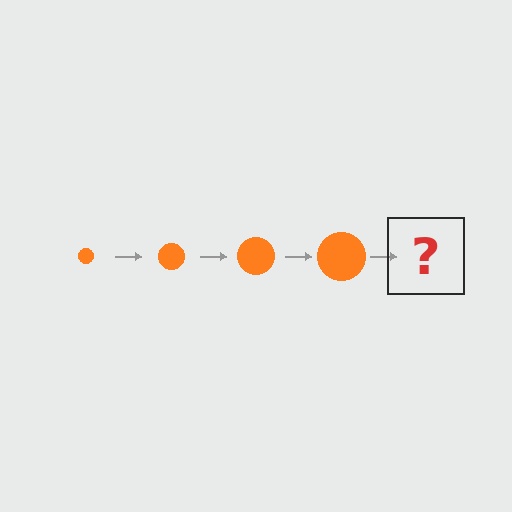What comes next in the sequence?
The next element should be an orange circle, larger than the previous one.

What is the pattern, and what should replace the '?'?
The pattern is that the circle gets progressively larger each step. The '?' should be an orange circle, larger than the previous one.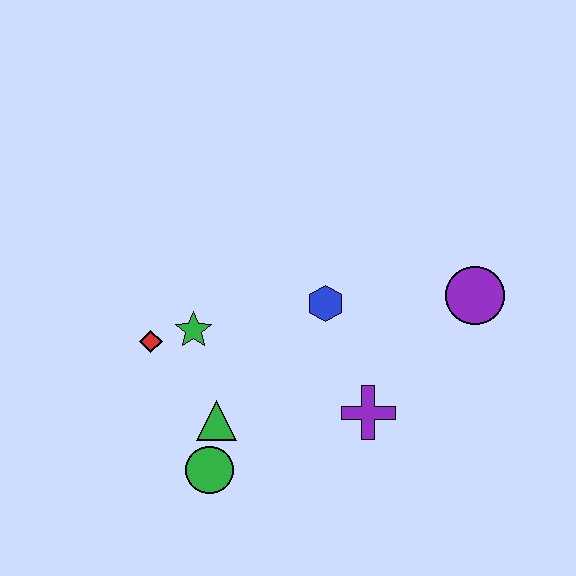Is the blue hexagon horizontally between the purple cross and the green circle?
Yes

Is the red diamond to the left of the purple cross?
Yes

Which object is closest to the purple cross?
The blue hexagon is closest to the purple cross.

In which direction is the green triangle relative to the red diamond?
The green triangle is below the red diamond.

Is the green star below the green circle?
No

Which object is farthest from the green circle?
The purple circle is farthest from the green circle.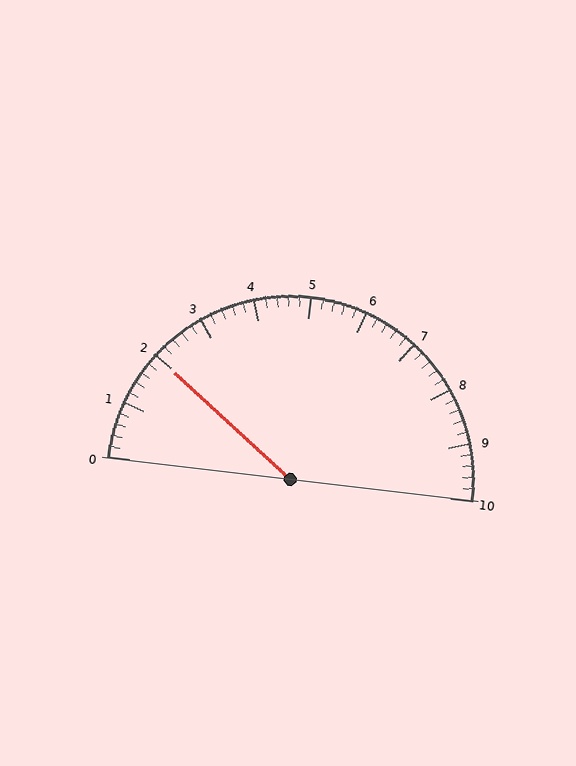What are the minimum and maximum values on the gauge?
The gauge ranges from 0 to 10.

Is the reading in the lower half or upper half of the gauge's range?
The reading is in the lower half of the range (0 to 10).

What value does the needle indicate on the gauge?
The needle indicates approximately 2.0.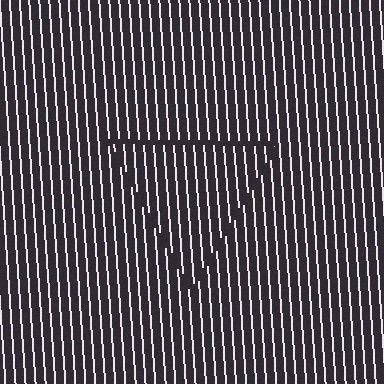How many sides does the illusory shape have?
3 sides — the line-ends trace a triangle.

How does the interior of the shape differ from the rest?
The interior of the shape contains the same grating, shifted by half a period — the contour is defined by the phase discontinuity where line-ends from the inner and outer gratings abut.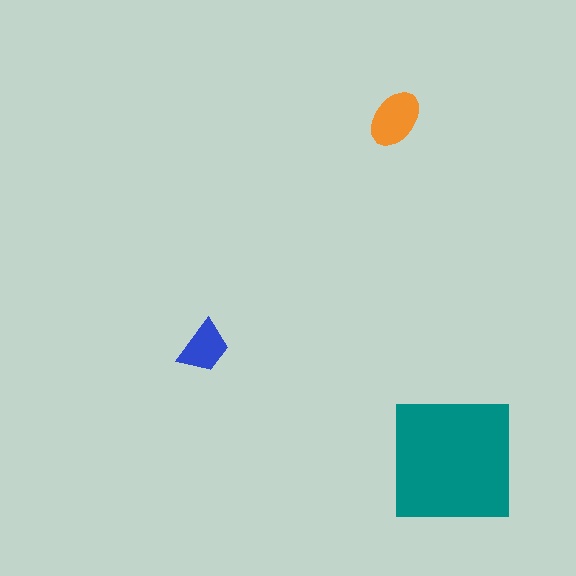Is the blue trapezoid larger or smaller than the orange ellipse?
Smaller.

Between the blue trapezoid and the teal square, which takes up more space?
The teal square.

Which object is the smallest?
The blue trapezoid.